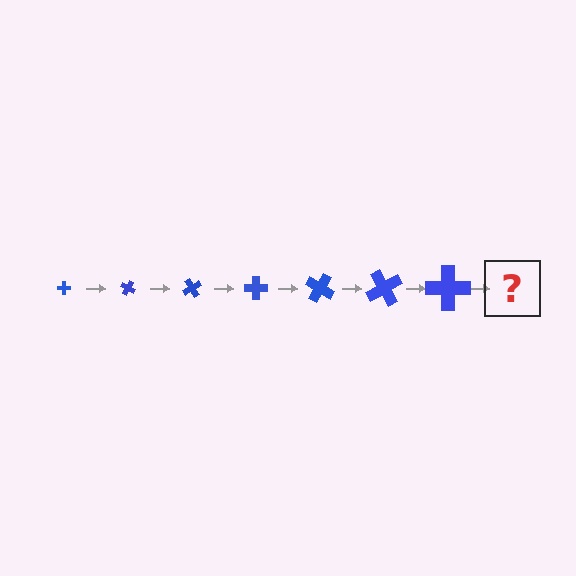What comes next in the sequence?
The next element should be a cross, larger than the previous one and rotated 210 degrees from the start.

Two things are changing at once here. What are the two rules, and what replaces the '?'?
The two rules are that the cross grows larger each step and it rotates 30 degrees each step. The '?' should be a cross, larger than the previous one and rotated 210 degrees from the start.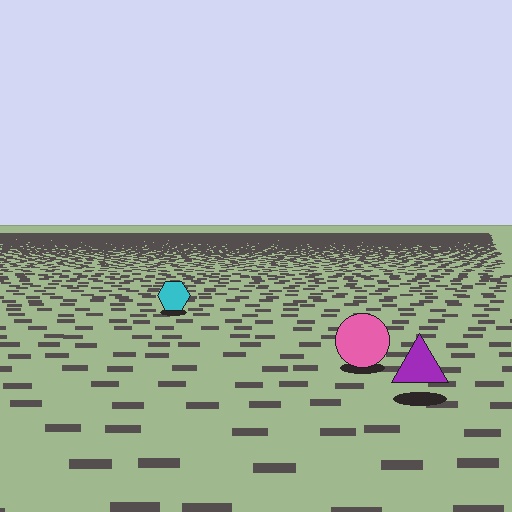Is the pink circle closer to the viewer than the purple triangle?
No. The purple triangle is closer — you can tell from the texture gradient: the ground texture is coarser near it.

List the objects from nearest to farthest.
From nearest to farthest: the purple triangle, the pink circle, the cyan hexagon.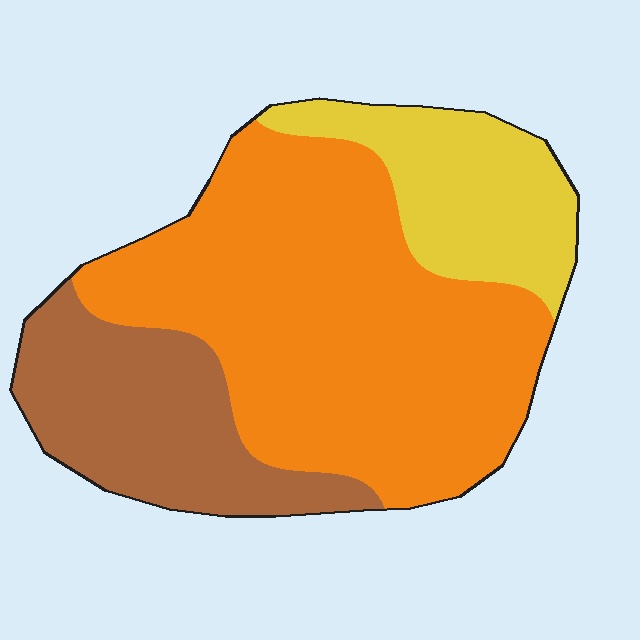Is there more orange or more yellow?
Orange.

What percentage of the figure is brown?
Brown covers about 25% of the figure.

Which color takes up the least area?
Yellow, at roughly 20%.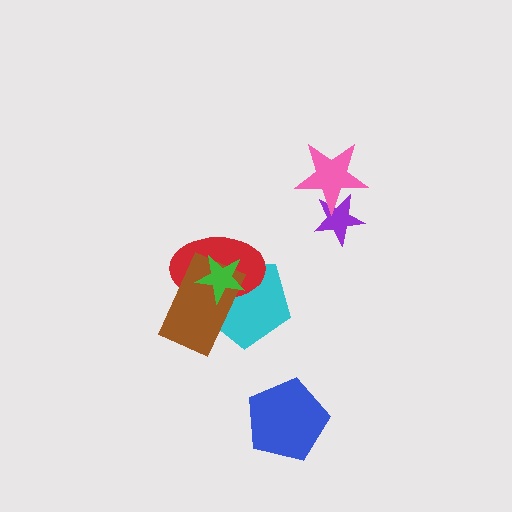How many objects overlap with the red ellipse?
3 objects overlap with the red ellipse.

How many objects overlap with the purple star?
1 object overlaps with the purple star.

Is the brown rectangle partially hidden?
Yes, it is partially covered by another shape.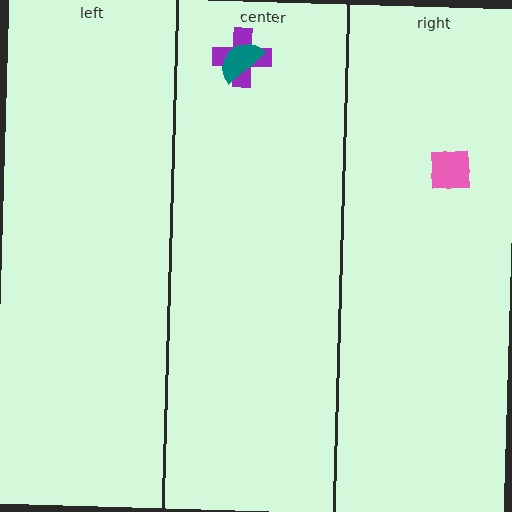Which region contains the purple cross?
The center region.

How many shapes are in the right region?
1.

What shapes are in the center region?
The purple cross, the teal semicircle.